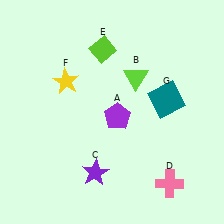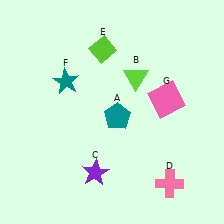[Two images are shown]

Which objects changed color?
A changed from purple to teal. F changed from yellow to teal. G changed from teal to pink.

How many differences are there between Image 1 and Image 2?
There are 3 differences between the two images.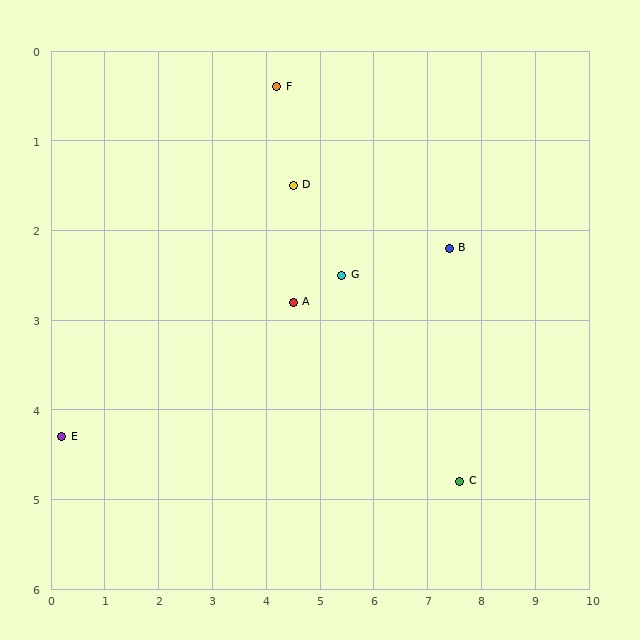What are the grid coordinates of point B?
Point B is at approximately (7.4, 2.2).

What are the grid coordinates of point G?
Point G is at approximately (5.4, 2.5).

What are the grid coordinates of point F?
Point F is at approximately (4.2, 0.4).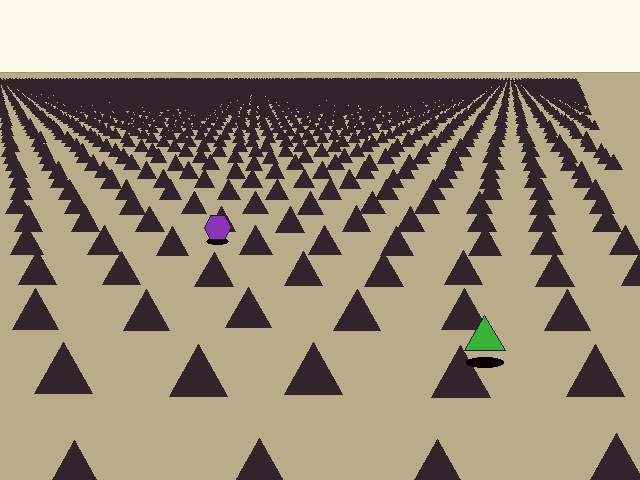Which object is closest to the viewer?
The green triangle is closest. The texture marks near it are larger and more spread out.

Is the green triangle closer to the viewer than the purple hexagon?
Yes. The green triangle is closer — you can tell from the texture gradient: the ground texture is coarser near it.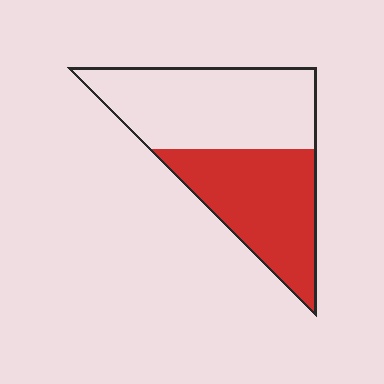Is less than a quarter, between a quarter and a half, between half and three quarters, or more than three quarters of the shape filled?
Between a quarter and a half.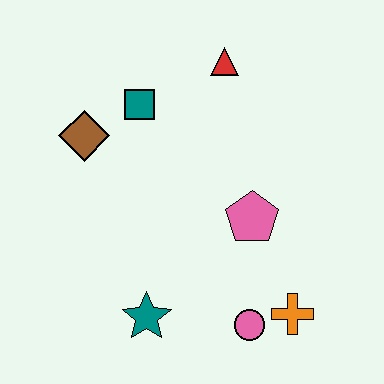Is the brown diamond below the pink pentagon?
No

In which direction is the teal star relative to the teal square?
The teal star is below the teal square.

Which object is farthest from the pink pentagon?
The brown diamond is farthest from the pink pentagon.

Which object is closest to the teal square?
The brown diamond is closest to the teal square.